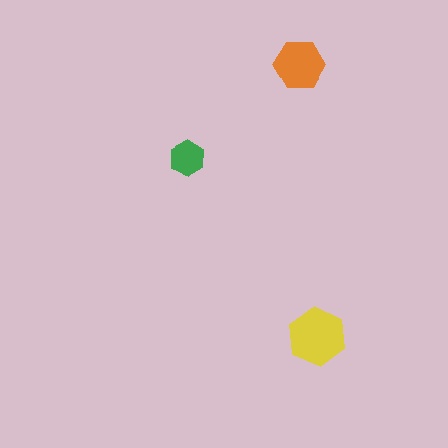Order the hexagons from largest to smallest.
the yellow one, the orange one, the green one.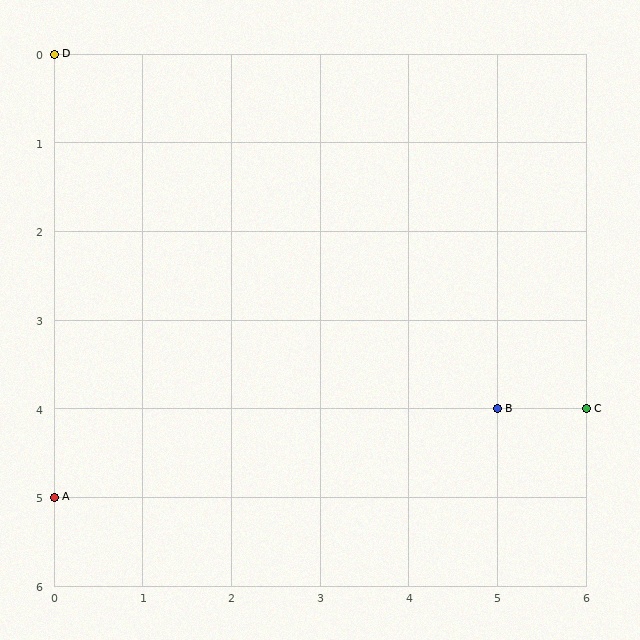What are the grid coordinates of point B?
Point B is at grid coordinates (5, 4).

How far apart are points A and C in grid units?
Points A and C are 6 columns and 1 row apart (about 6.1 grid units diagonally).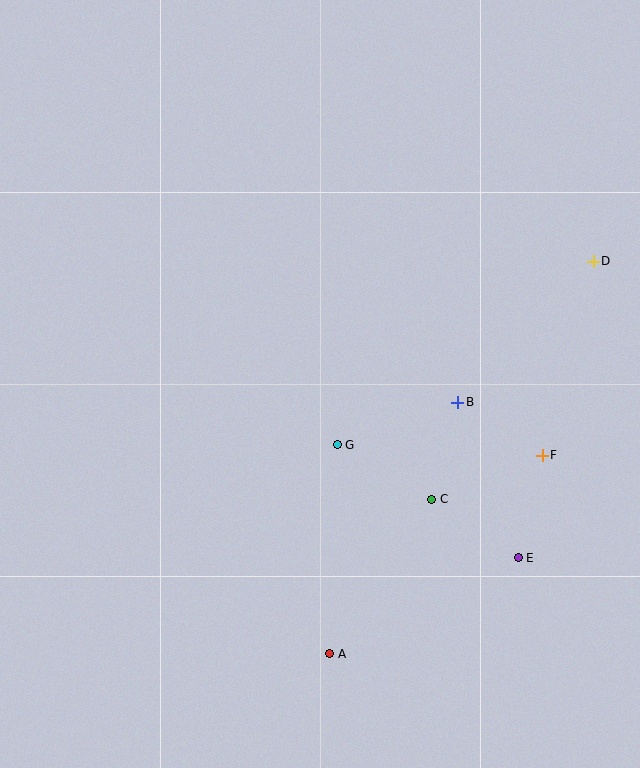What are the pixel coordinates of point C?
Point C is at (431, 499).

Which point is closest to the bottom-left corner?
Point A is closest to the bottom-left corner.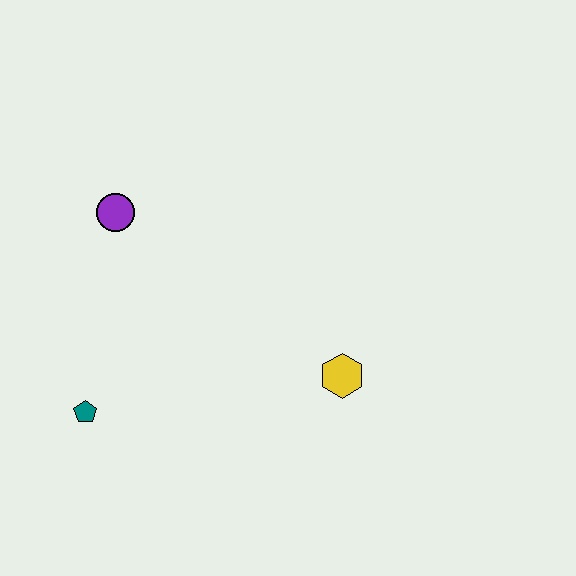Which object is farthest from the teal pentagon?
The yellow hexagon is farthest from the teal pentagon.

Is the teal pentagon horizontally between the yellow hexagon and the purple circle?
No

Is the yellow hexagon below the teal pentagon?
No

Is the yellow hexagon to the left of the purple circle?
No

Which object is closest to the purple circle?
The teal pentagon is closest to the purple circle.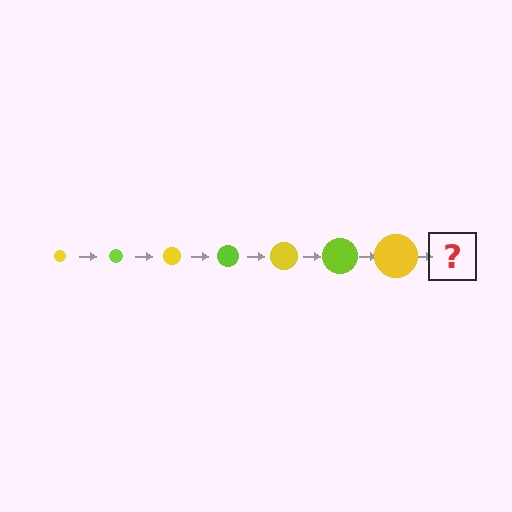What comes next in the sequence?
The next element should be a lime circle, larger than the previous one.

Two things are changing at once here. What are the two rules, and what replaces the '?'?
The two rules are that the circle grows larger each step and the color cycles through yellow and lime. The '?' should be a lime circle, larger than the previous one.